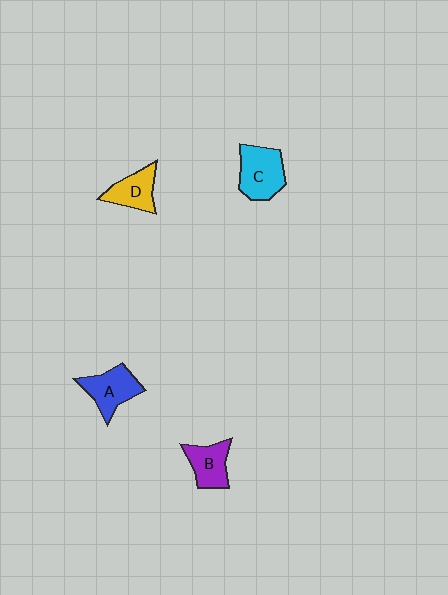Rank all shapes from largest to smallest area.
From largest to smallest: C (cyan), A (blue), B (purple), D (yellow).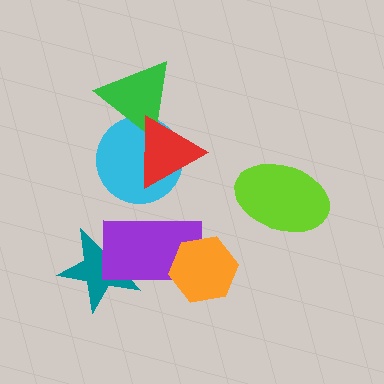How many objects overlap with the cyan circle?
2 objects overlap with the cyan circle.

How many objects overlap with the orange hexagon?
1 object overlaps with the orange hexagon.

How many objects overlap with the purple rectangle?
2 objects overlap with the purple rectangle.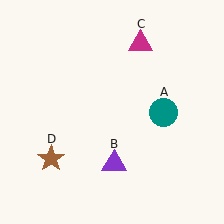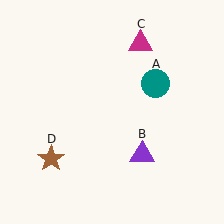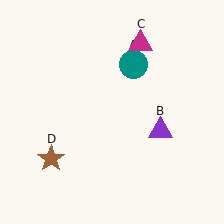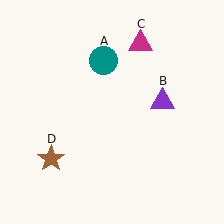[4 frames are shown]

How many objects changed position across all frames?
2 objects changed position: teal circle (object A), purple triangle (object B).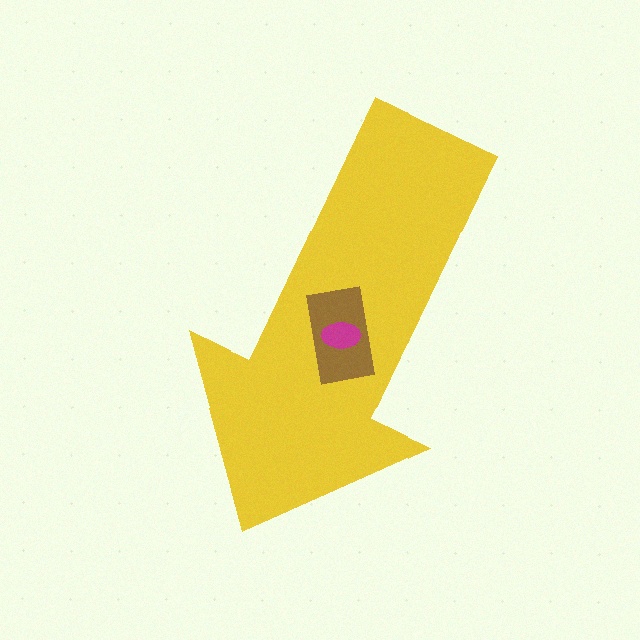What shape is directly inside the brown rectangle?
The magenta ellipse.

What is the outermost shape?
The yellow arrow.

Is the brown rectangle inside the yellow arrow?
Yes.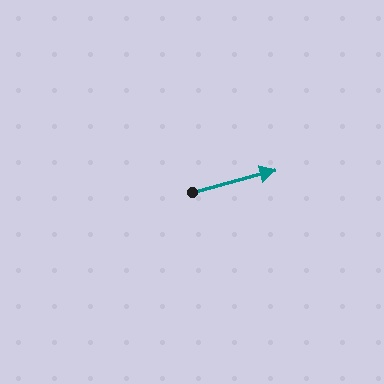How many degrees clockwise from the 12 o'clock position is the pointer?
Approximately 75 degrees.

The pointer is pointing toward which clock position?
Roughly 3 o'clock.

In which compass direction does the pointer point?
East.